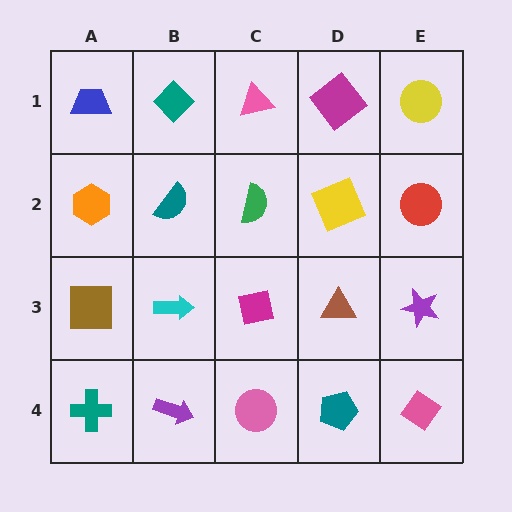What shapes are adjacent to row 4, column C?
A magenta square (row 3, column C), a purple arrow (row 4, column B), a teal pentagon (row 4, column D).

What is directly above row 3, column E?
A red circle.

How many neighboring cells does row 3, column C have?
4.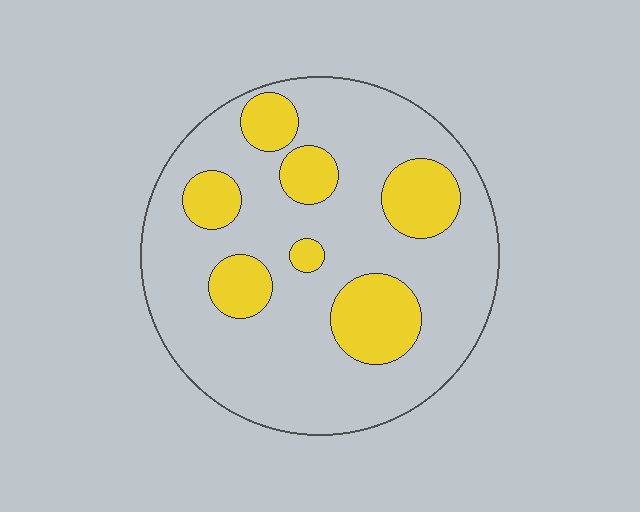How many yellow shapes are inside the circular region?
7.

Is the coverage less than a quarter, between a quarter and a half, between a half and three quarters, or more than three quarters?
Less than a quarter.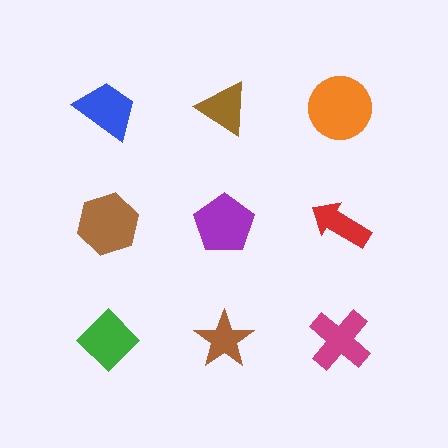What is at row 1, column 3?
An orange circle.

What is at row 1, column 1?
A blue trapezoid.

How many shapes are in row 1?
3 shapes.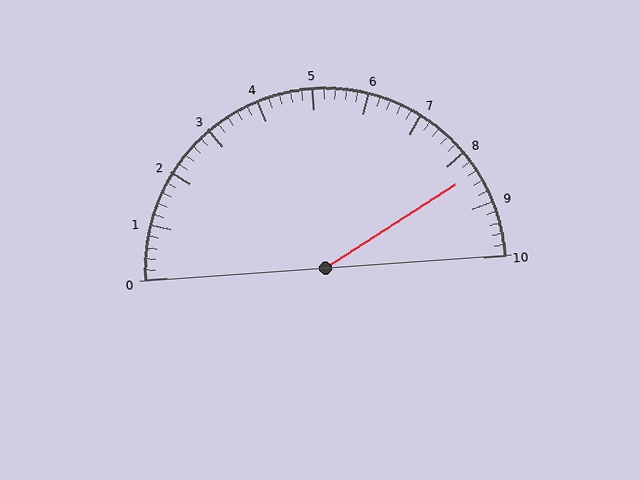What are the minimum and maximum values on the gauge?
The gauge ranges from 0 to 10.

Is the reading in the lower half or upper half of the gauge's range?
The reading is in the upper half of the range (0 to 10).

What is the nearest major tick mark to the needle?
The nearest major tick mark is 8.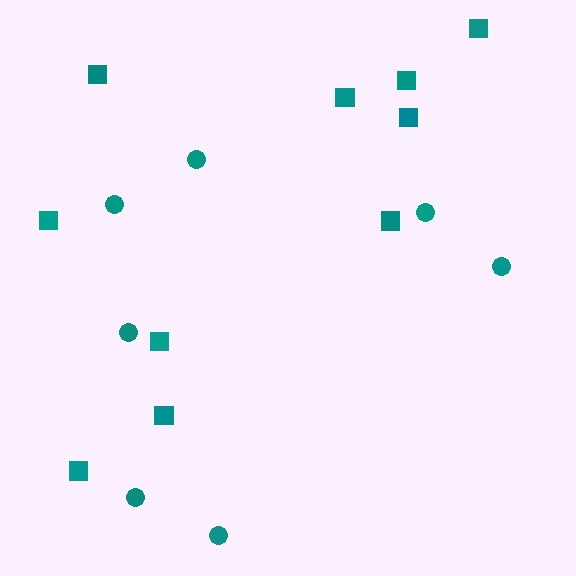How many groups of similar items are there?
There are 2 groups: one group of squares (10) and one group of circles (7).